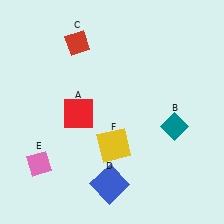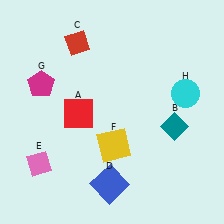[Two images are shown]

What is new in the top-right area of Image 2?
A cyan circle (H) was added in the top-right area of Image 2.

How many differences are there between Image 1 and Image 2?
There are 2 differences between the two images.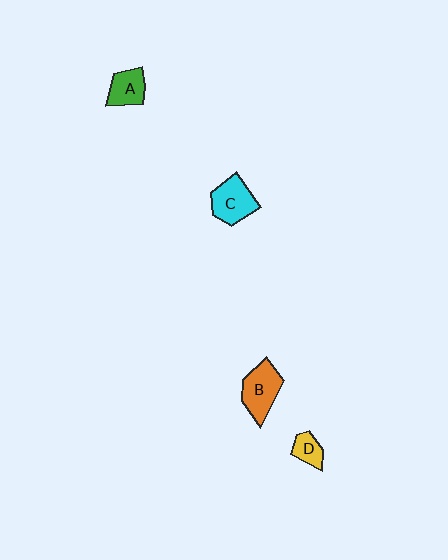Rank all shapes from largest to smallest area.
From largest to smallest: B (orange), C (cyan), A (green), D (yellow).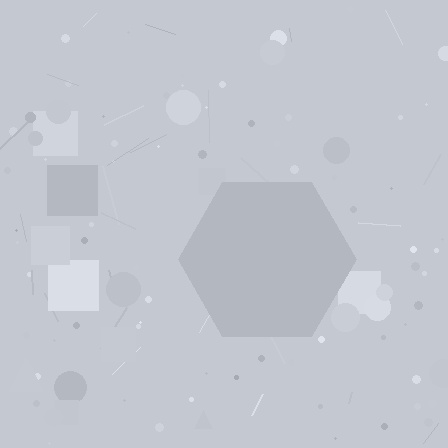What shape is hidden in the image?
A hexagon is hidden in the image.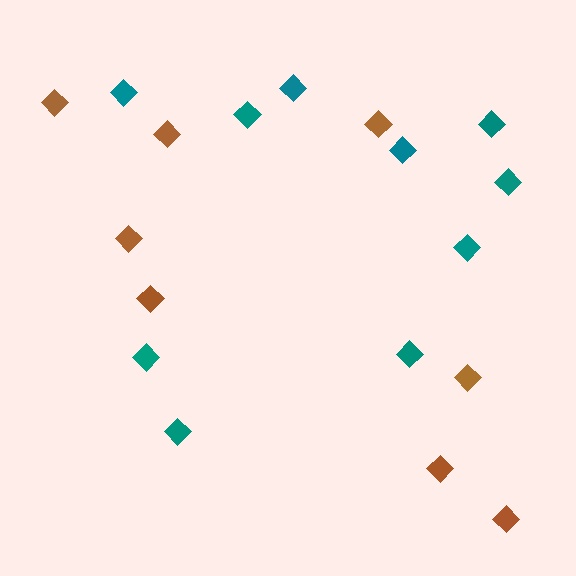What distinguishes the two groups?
There are 2 groups: one group of brown diamonds (8) and one group of teal diamonds (10).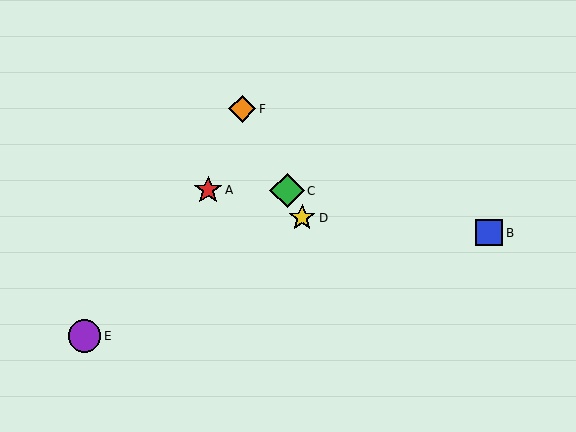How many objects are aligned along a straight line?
3 objects (C, D, F) are aligned along a straight line.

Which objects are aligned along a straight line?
Objects C, D, F are aligned along a straight line.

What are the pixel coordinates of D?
Object D is at (302, 218).